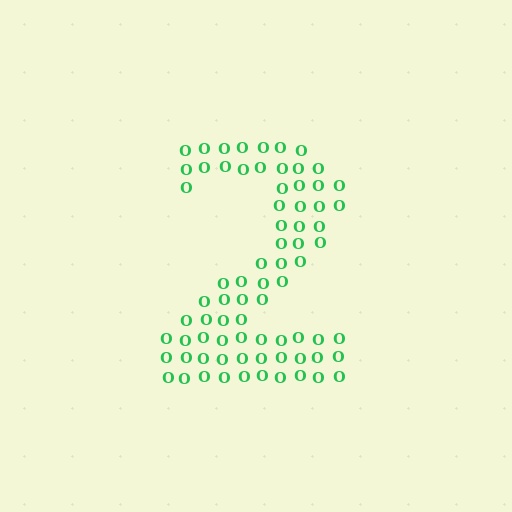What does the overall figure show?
The overall figure shows the digit 2.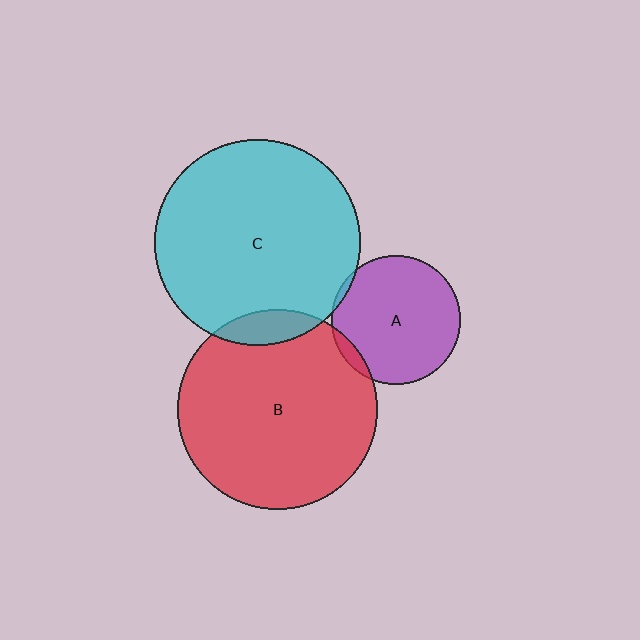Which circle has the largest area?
Circle C (cyan).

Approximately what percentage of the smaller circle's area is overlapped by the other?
Approximately 5%.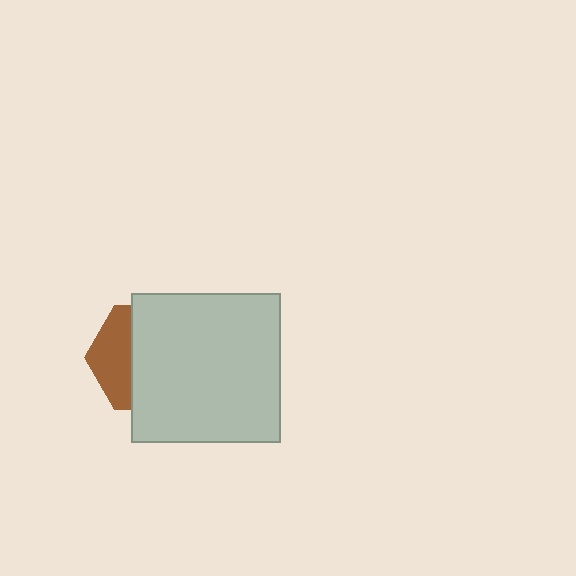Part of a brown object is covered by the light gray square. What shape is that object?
It is a hexagon.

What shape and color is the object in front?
The object in front is a light gray square.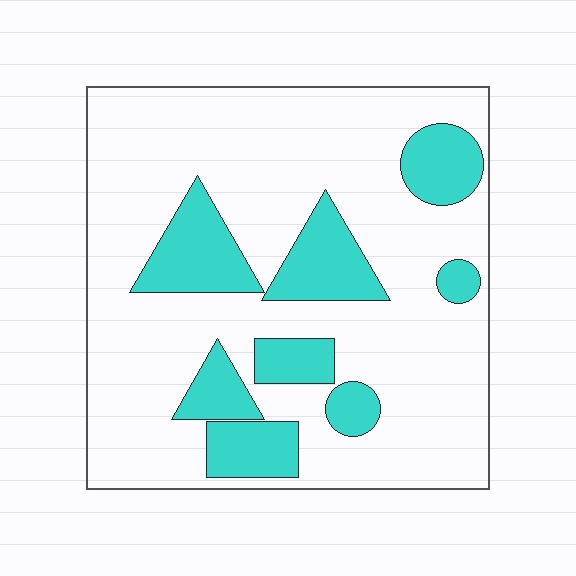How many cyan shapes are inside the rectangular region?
8.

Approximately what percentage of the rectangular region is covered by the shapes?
Approximately 25%.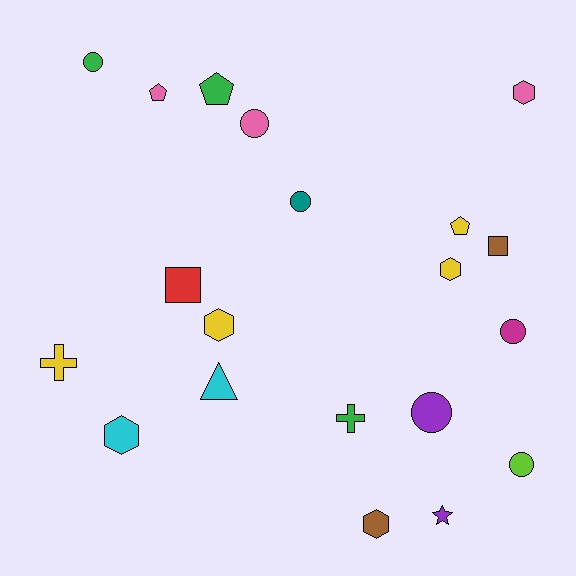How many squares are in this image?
There are 2 squares.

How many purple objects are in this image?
There are 2 purple objects.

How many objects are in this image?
There are 20 objects.